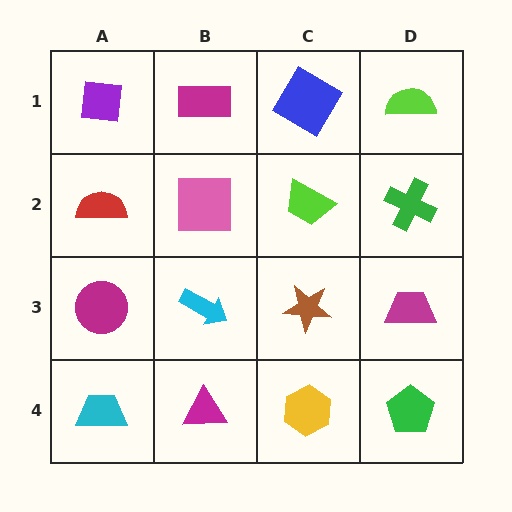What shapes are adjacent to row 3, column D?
A green cross (row 2, column D), a green pentagon (row 4, column D), a brown star (row 3, column C).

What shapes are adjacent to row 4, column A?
A magenta circle (row 3, column A), a magenta triangle (row 4, column B).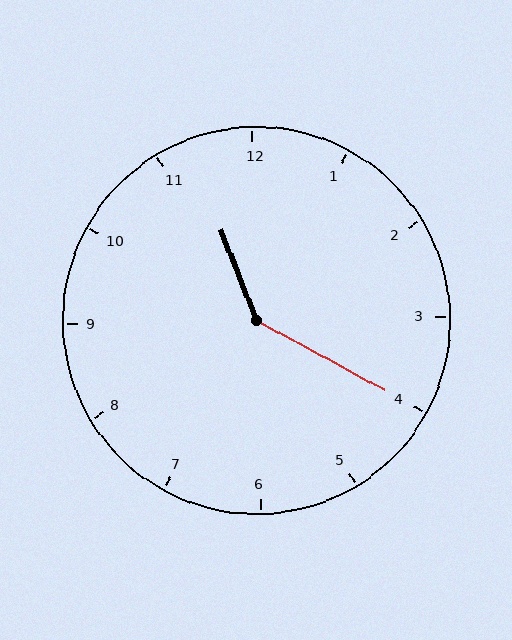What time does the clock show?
11:20.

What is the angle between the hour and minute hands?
Approximately 140 degrees.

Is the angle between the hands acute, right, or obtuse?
It is obtuse.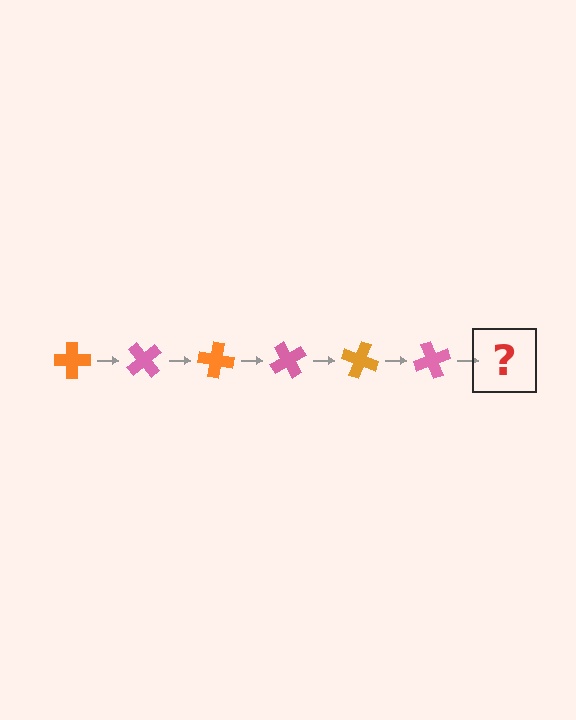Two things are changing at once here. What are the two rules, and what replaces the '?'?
The two rules are that it rotates 50 degrees each step and the color cycles through orange and pink. The '?' should be an orange cross, rotated 300 degrees from the start.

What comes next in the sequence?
The next element should be an orange cross, rotated 300 degrees from the start.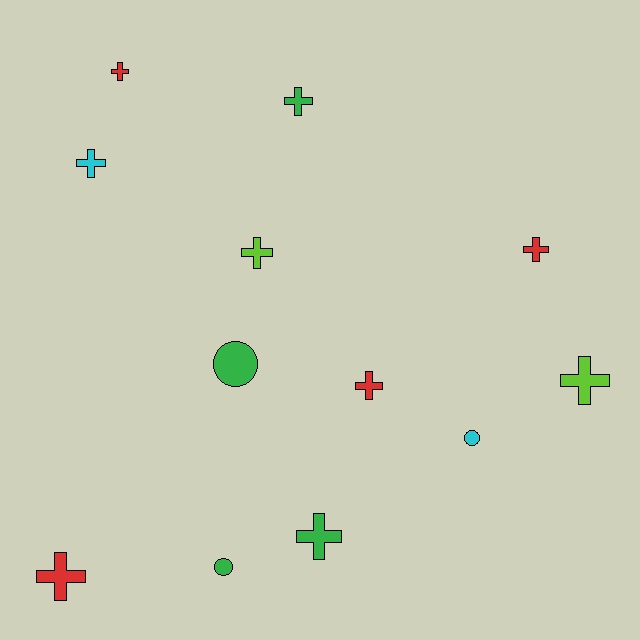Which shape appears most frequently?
Cross, with 9 objects.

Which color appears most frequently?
Green, with 4 objects.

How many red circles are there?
There are no red circles.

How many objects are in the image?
There are 12 objects.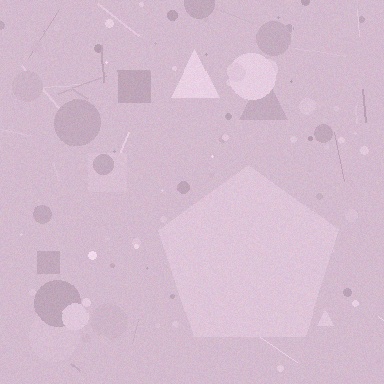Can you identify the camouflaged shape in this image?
The camouflaged shape is a pentagon.